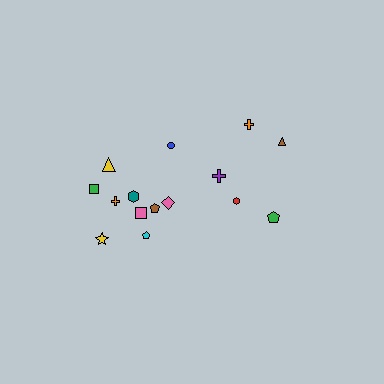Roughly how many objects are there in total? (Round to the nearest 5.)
Roughly 15 objects in total.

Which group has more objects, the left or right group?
The left group.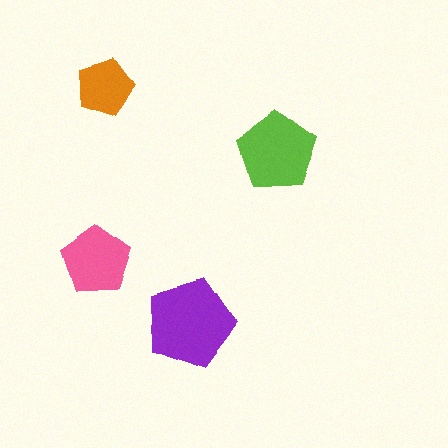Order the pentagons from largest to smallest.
the purple one, the lime one, the pink one, the orange one.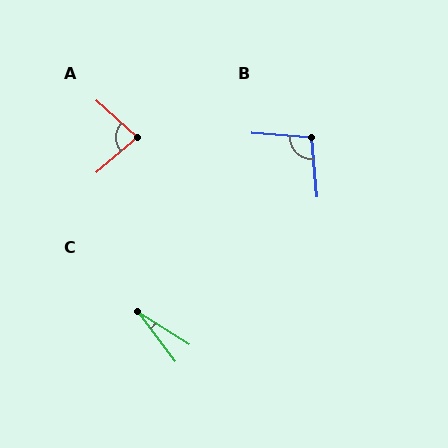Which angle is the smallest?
C, at approximately 20 degrees.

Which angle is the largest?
B, at approximately 100 degrees.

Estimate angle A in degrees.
Approximately 83 degrees.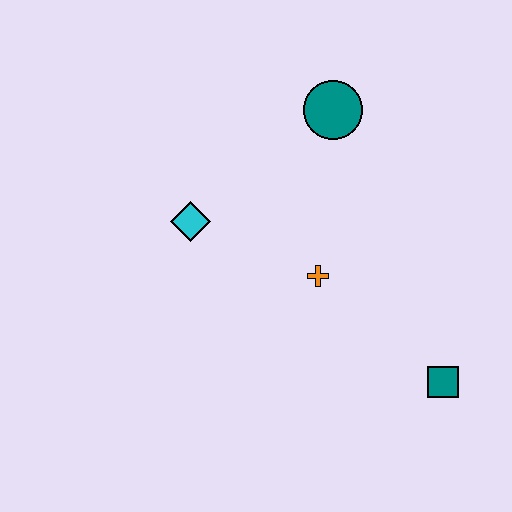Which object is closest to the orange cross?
The cyan diamond is closest to the orange cross.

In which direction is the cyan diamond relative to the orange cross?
The cyan diamond is to the left of the orange cross.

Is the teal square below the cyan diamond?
Yes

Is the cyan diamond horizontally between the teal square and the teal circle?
No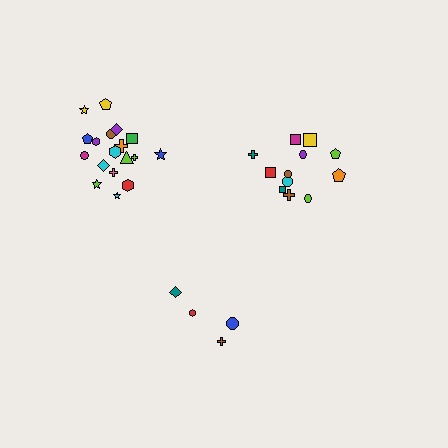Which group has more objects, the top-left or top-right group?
The top-left group.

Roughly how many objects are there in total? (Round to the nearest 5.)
Roughly 35 objects in total.